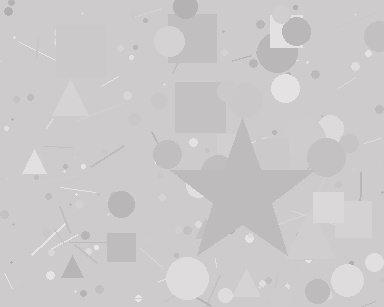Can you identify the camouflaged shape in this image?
The camouflaged shape is a star.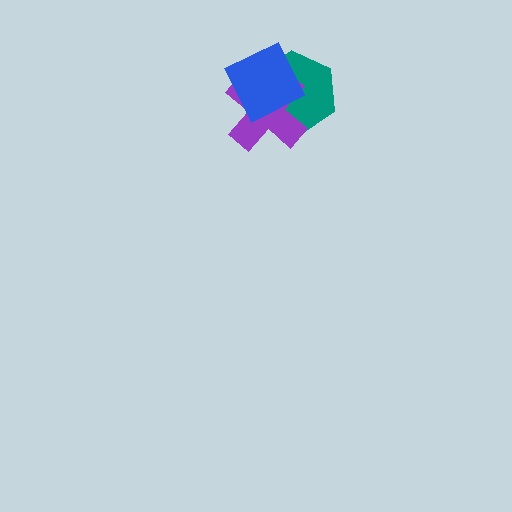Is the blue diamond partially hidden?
No, no other shape covers it.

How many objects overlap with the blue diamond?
2 objects overlap with the blue diamond.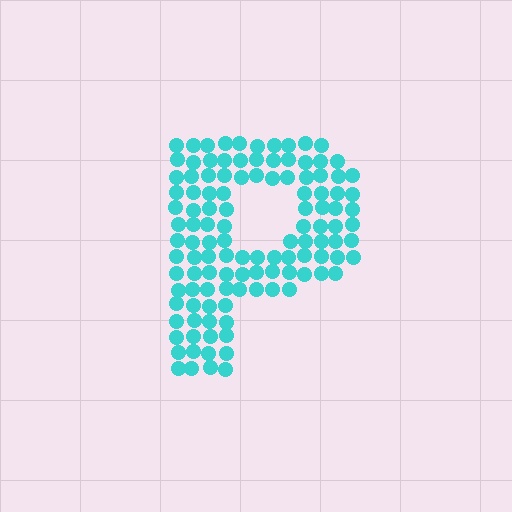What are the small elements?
The small elements are circles.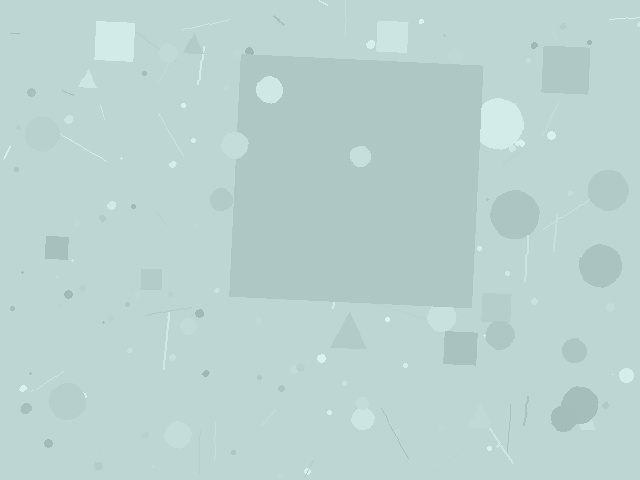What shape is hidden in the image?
A square is hidden in the image.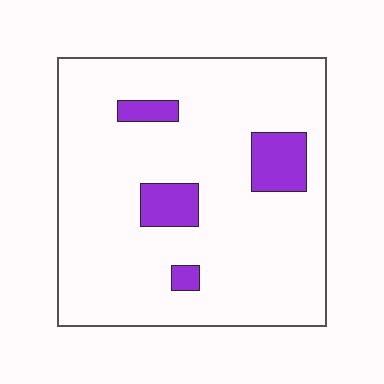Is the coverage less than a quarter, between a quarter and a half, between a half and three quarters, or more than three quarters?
Less than a quarter.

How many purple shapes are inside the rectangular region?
4.